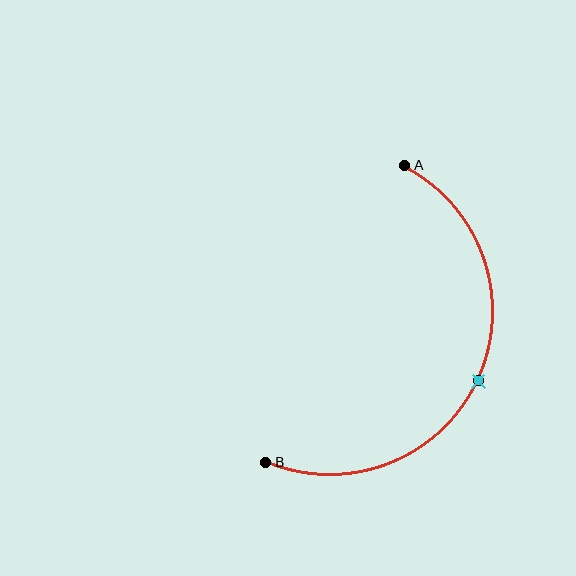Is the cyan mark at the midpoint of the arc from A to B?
Yes. The cyan mark lies on the arc at equal arc-length from both A and B — it is the arc midpoint.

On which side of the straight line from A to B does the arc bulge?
The arc bulges to the right of the straight line connecting A and B.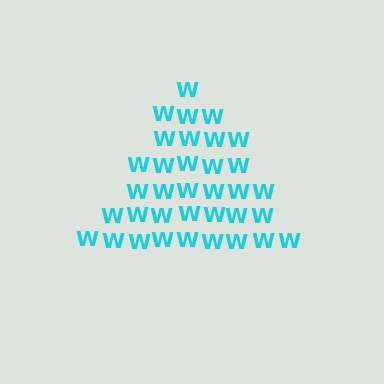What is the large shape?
The large shape is a triangle.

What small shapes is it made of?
It is made of small letter W's.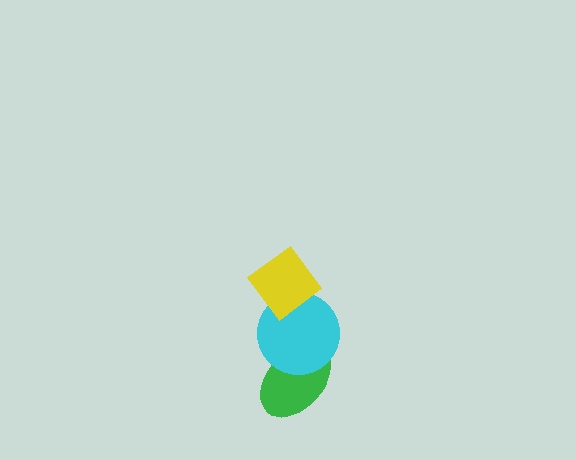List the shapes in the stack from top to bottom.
From top to bottom: the yellow diamond, the cyan circle, the green ellipse.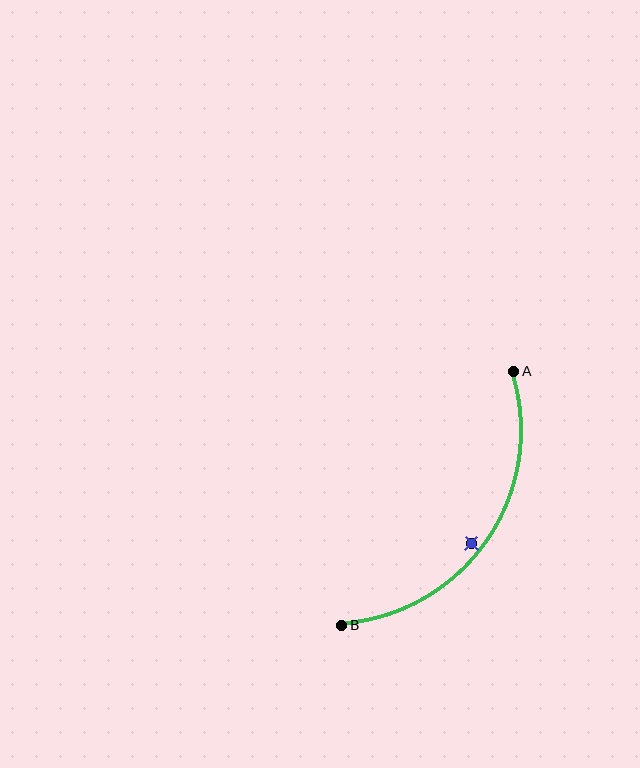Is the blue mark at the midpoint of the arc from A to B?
No — the blue mark does not lie on the arc at all. It sits slightly inside the curve.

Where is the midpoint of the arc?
The arc midpoint is the point on the curve farthest from the straight line joining A and B. It sits below and to the right of that line.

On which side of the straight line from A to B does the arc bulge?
The arc bulges below and to the right of the straight line connecting A and B.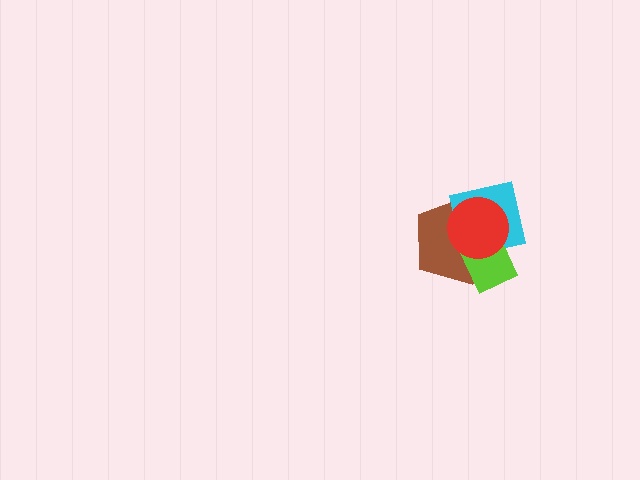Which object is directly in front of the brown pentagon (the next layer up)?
The cyan square is directly in front of the brown pentagon.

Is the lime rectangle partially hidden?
Yes, it is partially covered by another shape.